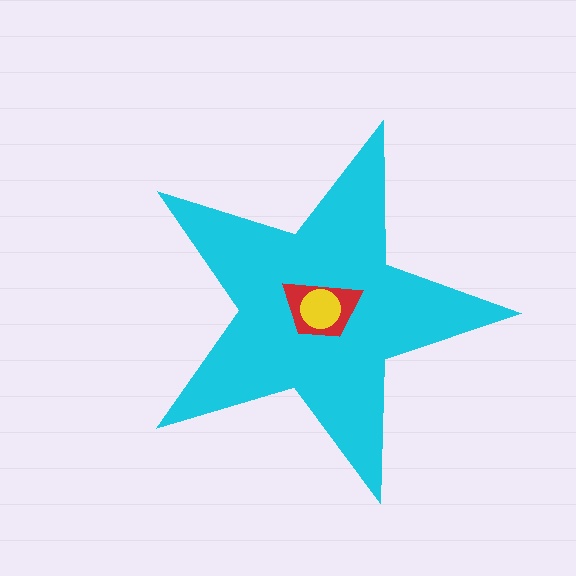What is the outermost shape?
The cyan star.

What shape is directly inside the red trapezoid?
The yellow circle.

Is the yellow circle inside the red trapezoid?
Yes.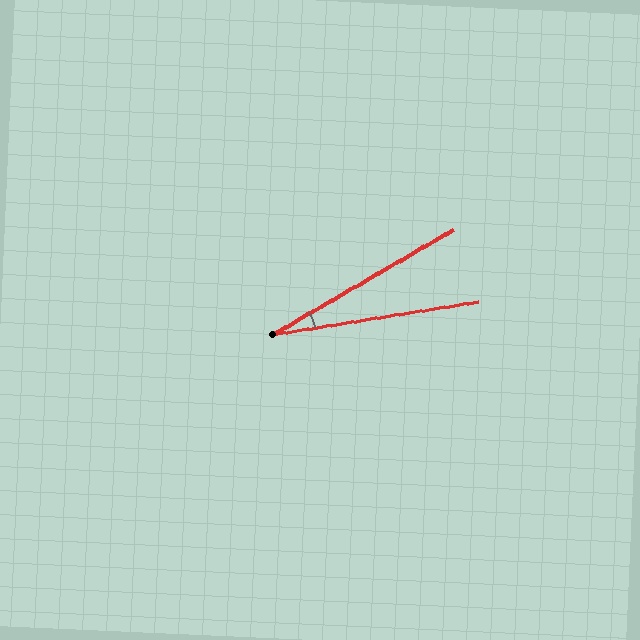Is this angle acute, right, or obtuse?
It is acute.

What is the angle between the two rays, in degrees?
Approximately 21 degrees.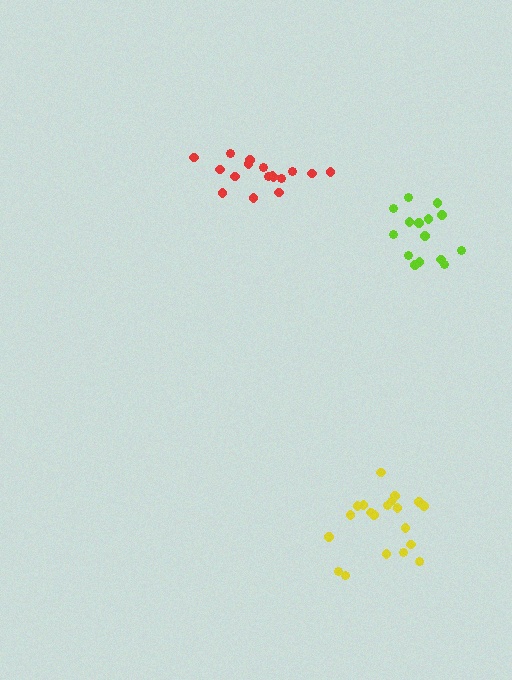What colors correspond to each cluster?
The clusters are colored: yellow, red, lime.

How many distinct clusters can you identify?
There are 3 distinct clusters.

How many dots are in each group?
Group 1: 20 dots, Group 2: 17 dots, Group 3: 15 dots (52 total).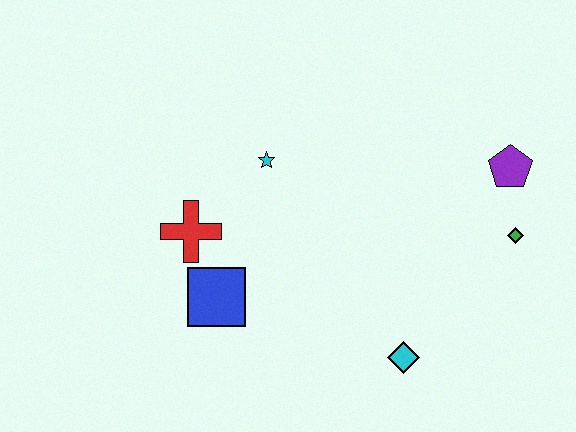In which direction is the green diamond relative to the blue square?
The green diamond is to the right of the blue square.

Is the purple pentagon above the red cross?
Yes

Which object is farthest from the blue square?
The purple pentagon is farthest from the blue square.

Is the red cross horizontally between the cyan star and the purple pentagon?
No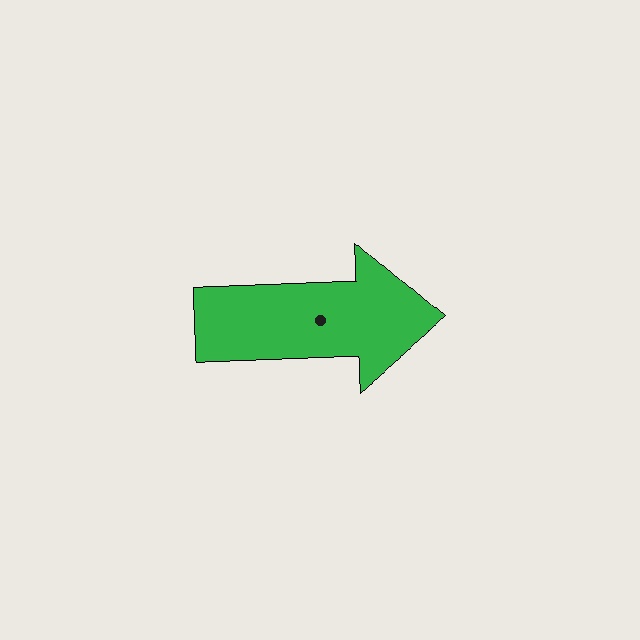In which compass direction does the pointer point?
East.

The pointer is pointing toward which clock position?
Roughly 3 o'clock.